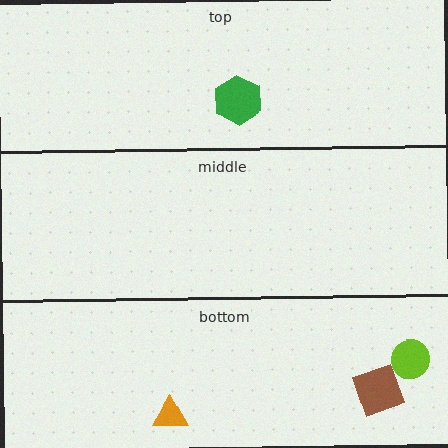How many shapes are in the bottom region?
3.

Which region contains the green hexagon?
The top region.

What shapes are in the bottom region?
The orange triangle, the lime circle, the brown square.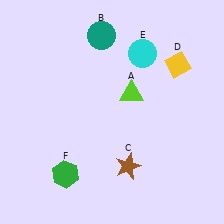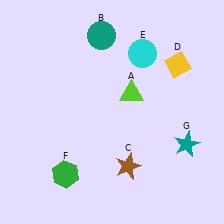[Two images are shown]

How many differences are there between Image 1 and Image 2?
There is 1 difference between the two images.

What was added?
A teal star (G) was added in Image 2.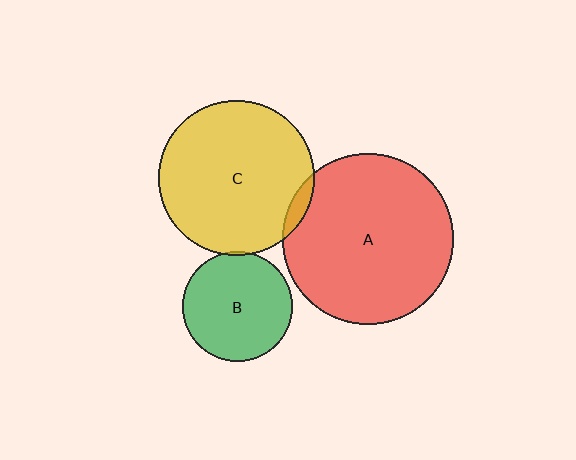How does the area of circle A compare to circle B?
Approximately 2.4 times.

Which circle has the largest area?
Circle A (red).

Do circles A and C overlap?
Yes.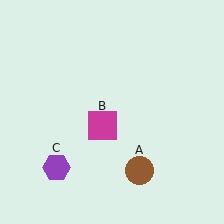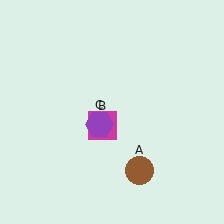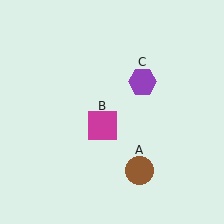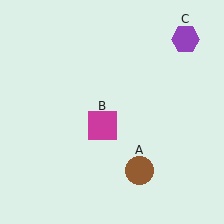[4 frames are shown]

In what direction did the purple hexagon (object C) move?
The purple hexagon (object C) moved up and to the right.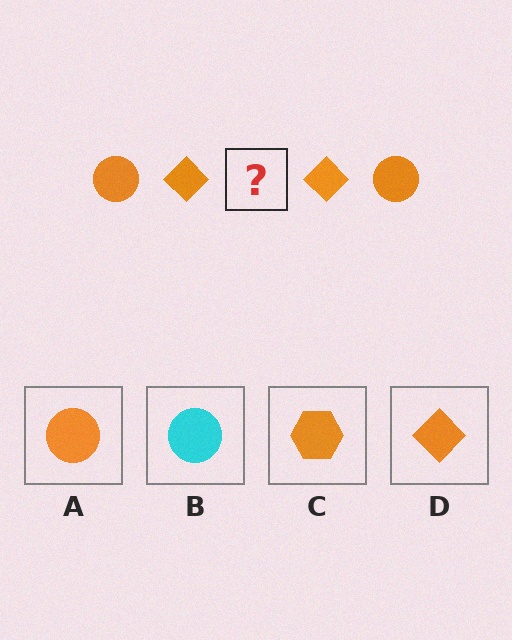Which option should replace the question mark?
Option A.